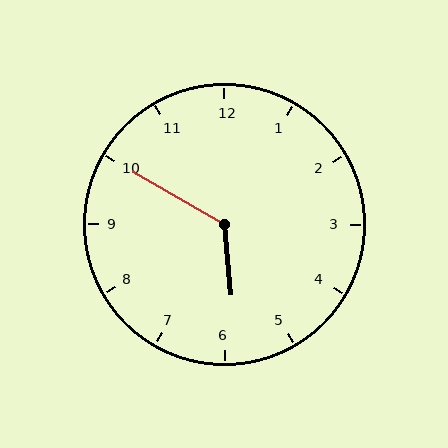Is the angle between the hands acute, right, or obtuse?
It is obtuse.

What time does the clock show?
5:50.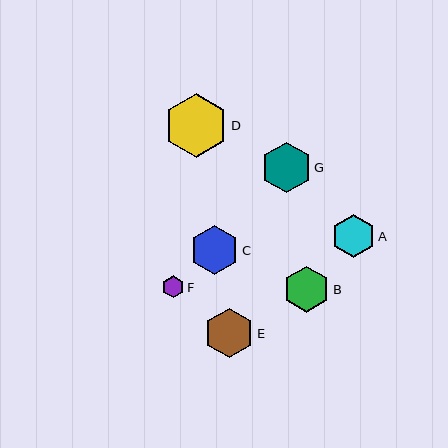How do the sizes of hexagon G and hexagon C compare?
Hexagon G and hexagon C are approximately the same size.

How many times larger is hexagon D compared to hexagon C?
Hexagon D is approximately 1.3 times the size of hexagon C.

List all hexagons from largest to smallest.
From largest to smallest: D, G, E, C, B, A, F.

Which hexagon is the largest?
Hexagon D is the largest with a size of approximately 64 pixels.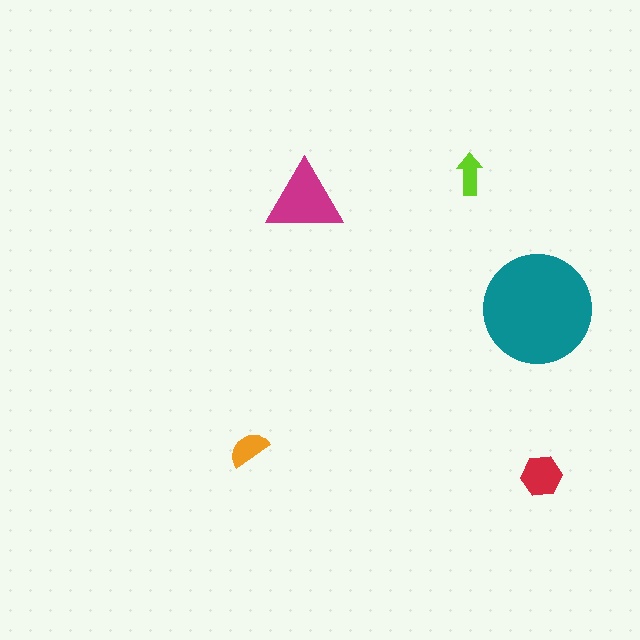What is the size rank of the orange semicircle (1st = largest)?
4th.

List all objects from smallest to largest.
The lime arrow, the orange semicircle, the red hexagon, the magenta triangle, the teal circle.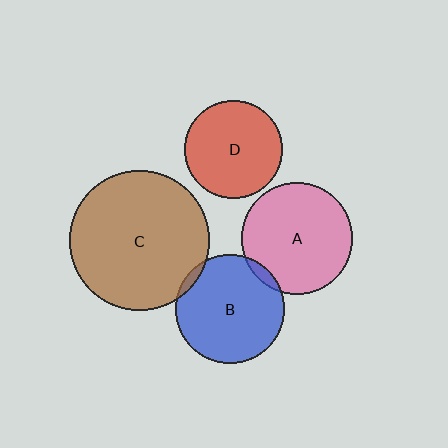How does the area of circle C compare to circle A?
Approximately 1.6 times.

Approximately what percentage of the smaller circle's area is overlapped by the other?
Approximately 5%.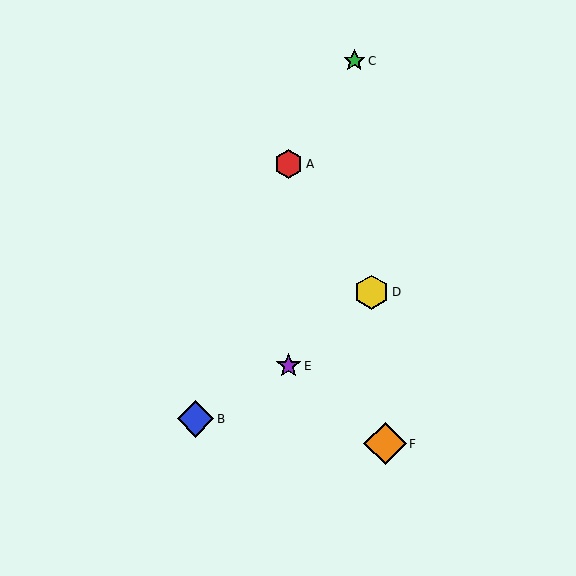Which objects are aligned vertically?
Objects A, E are aligned vertically.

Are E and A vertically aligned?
Yes, both are at x≈289.